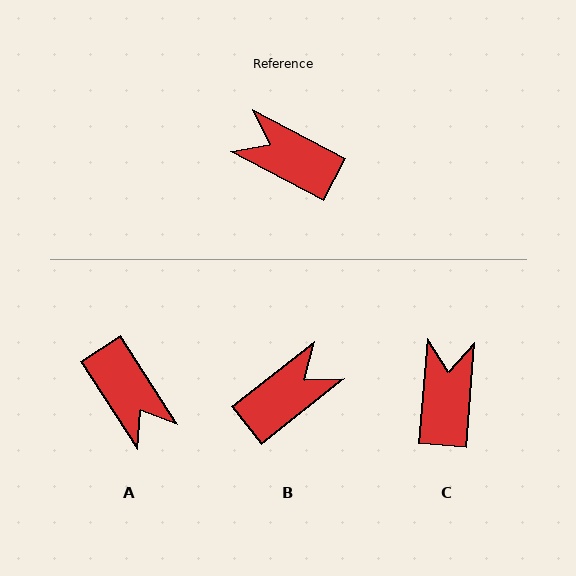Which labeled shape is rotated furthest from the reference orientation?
A, about 151 degrees away.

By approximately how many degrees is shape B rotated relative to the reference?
Approximately 114 degrees clockwise.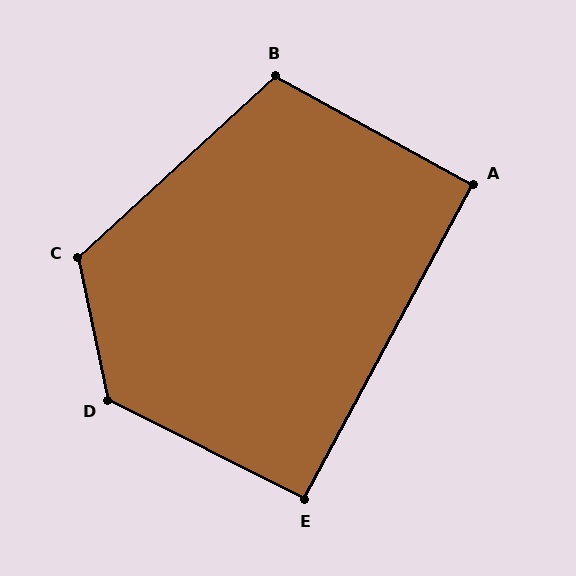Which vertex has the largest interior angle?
D, at approximately 129 degrees.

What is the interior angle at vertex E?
Approximately 91 degrees (approximately right).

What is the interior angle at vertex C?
Approximately 121 degrees (obtuse).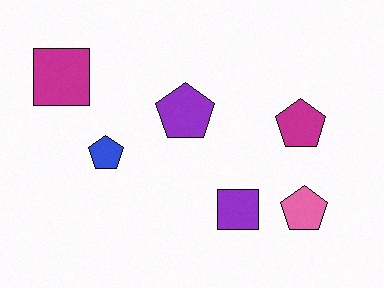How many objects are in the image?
There are 6 objects.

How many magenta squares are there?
There is 1 magenta square.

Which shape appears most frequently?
Pentagon, with 4 objects.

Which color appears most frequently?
Magenta, with 2 objects.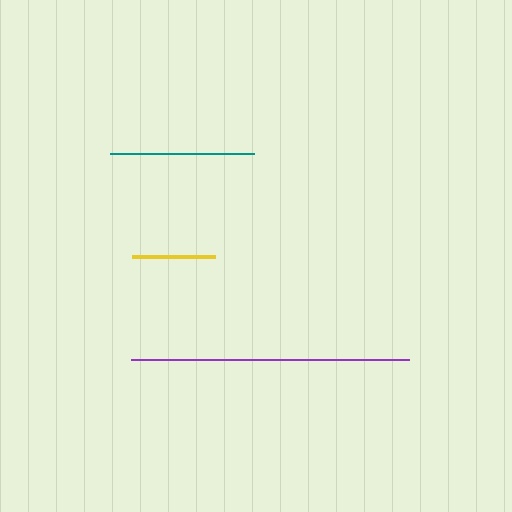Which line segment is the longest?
The purple line is the longest at approximately 278 pixels.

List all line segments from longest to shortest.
From longest to shortest: purple, teal, yellow.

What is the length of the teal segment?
The teal segment is approximately 144 pixels long.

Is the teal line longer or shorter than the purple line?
The purple line is longer than the teal line.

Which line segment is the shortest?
The yellow line is the shortest at approximately 83 pixels.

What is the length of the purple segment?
The purple segment is approximately 278 pixels long.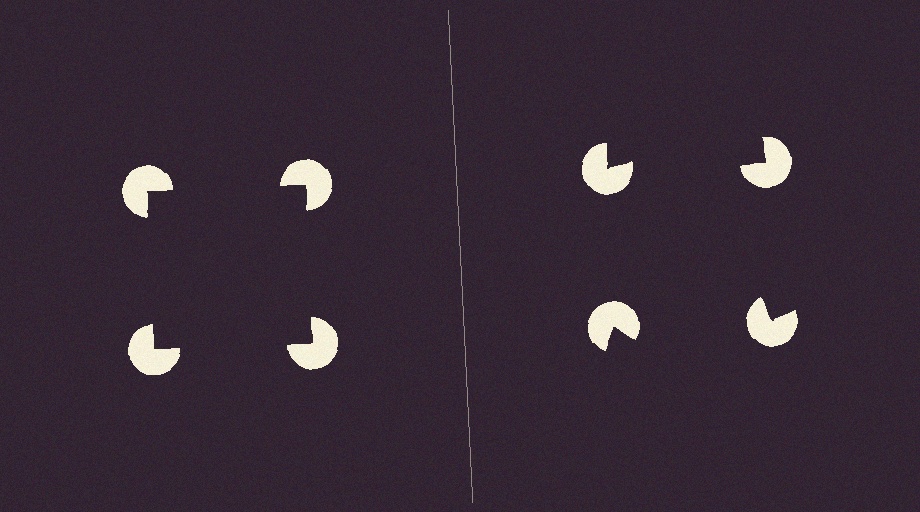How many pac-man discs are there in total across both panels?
8 — 4 on each side.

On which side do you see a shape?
An illusory square appears on the left side. On the right side the wedge cuts are rotated, so no coherent shape forms.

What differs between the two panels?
The pac-man discs are positioned identically on both sides; only the wedge orientations differ. On the left they align to a square; on the right they are misaligned.